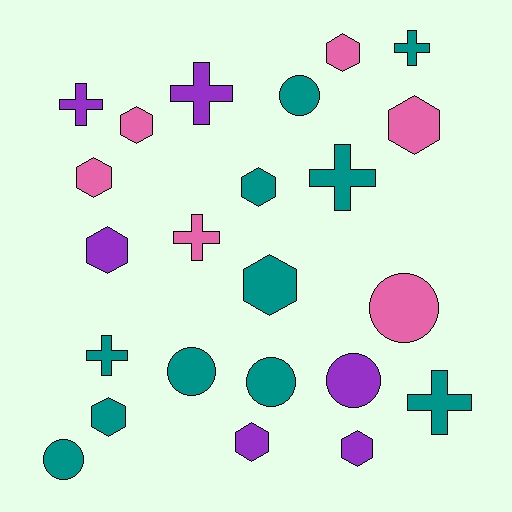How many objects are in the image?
There are 23 objects.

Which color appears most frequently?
Teal, with 11 objects.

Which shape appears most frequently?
Hexagon, with 10 objects.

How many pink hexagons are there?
There are 4 pink hexagons.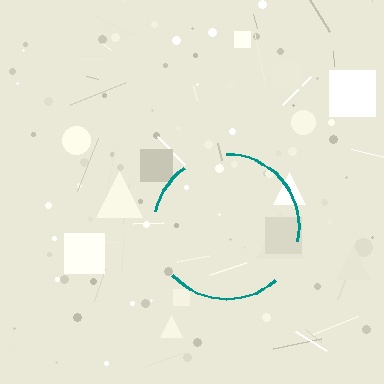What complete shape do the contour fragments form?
The contour fragments form a circle.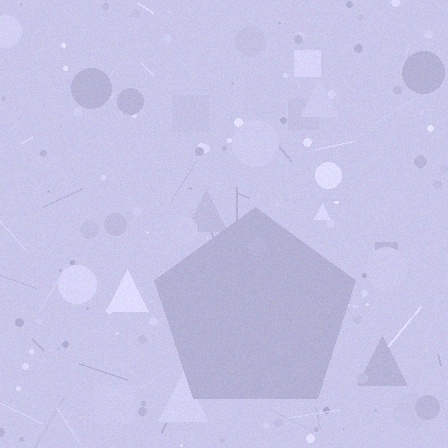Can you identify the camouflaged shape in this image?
The camouflaged shape is a pentagon.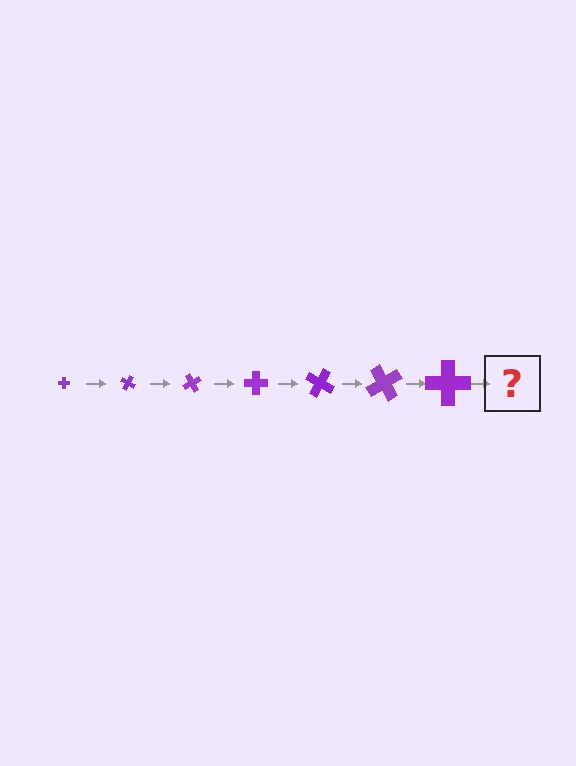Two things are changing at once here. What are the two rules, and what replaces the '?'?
The two rules are that the cross grows larger each step and it rotates 30 degrees each step. The '?' should be a cross, larger than the previous one and rotated 210 degrees from the start.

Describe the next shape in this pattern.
It should be a cross, larger than the previous one and rotated 210 degrees from the start.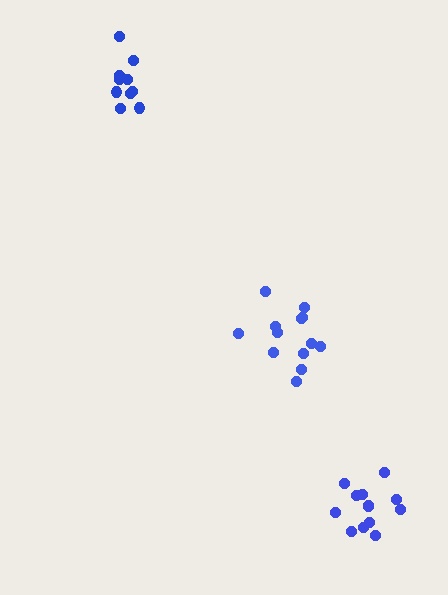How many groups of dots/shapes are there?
There are 3 groups.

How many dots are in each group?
Group 1: 13 dots, Group 2: 13 dots, Group 3: 10 dots (36 total).